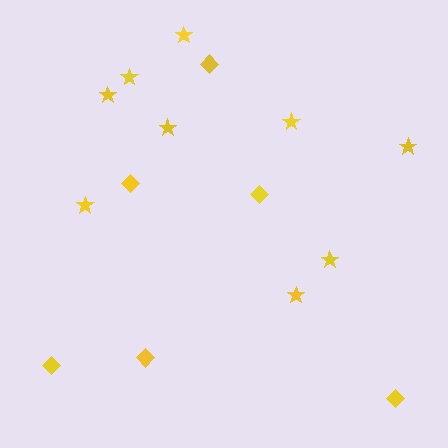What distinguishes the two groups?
There are 2 groups: one group of stars (9) and one group of diamonds (6).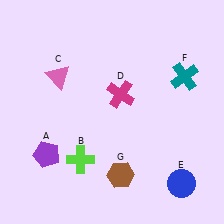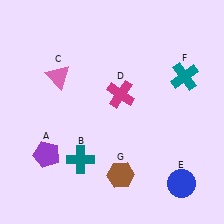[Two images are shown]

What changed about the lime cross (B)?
In Image 1, B is lime. In Image 2, it changed to teal.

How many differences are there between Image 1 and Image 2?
There is 1 difference between the two images.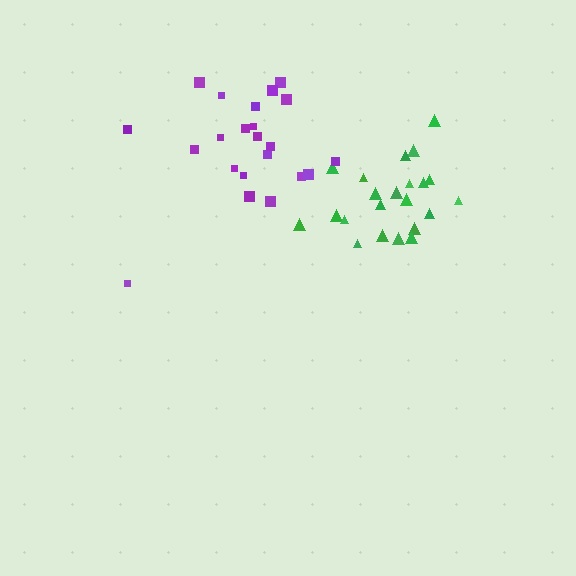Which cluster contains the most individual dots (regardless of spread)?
Green (22).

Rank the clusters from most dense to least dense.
green, purple.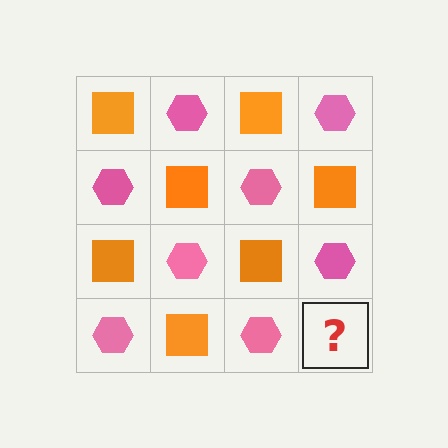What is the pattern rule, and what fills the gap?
The rule is that it alternates orange square and pink hexagon in a checkerboard pattern. The gap should be filled with an orange square.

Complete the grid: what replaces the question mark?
The question mark should be replaced with an orange square.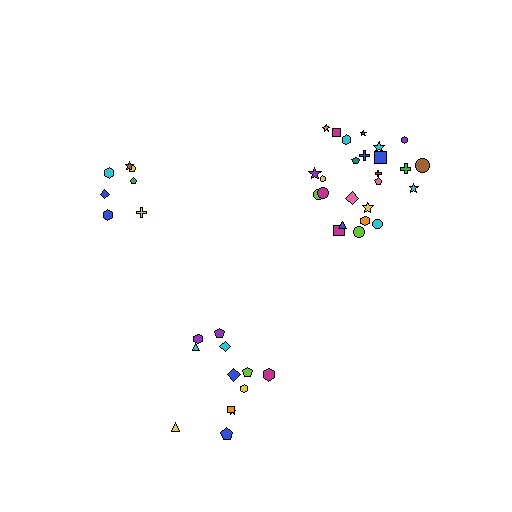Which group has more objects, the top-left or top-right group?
The top-right group.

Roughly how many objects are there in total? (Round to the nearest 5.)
Roughly 45 objects in total.